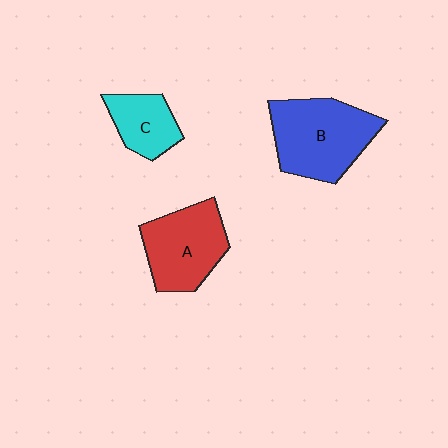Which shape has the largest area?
Shape B (blue).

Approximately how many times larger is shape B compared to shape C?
Approximately 1.9 times.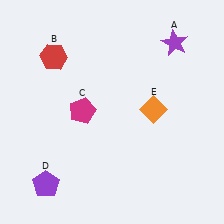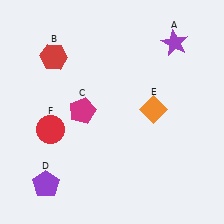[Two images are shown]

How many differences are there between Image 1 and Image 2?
There is 1 difference between the two images.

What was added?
A red circle (F) was added in Image 2.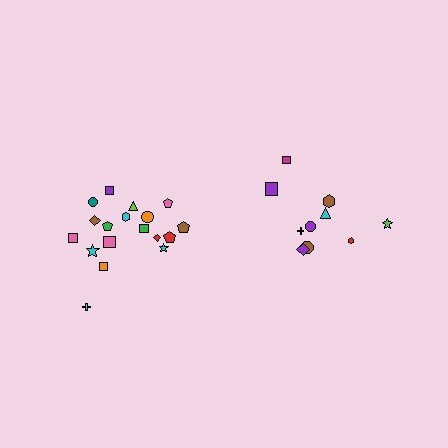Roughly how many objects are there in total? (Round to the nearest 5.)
Roughly 30 objects in total.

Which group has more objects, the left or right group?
The left group.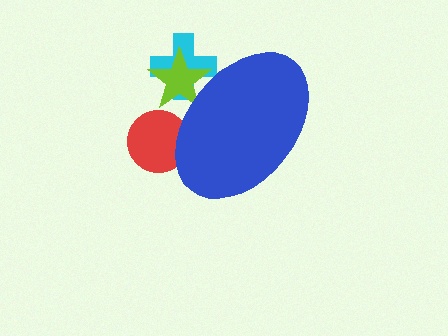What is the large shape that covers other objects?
A blue ellipse.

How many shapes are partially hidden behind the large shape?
3 shapes are partially hidden.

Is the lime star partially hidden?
Yes, the lime star is partially hidden behind the blue ellipse.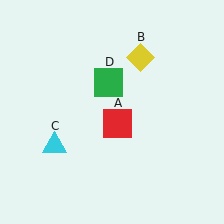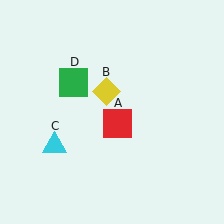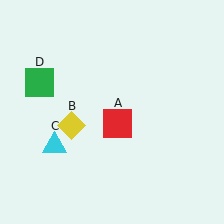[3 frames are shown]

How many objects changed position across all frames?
2 objects changed position: yellow diamond (object B), green square (object D).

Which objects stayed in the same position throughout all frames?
Red square (object A) and cyan triangle (object C) remained stationary.